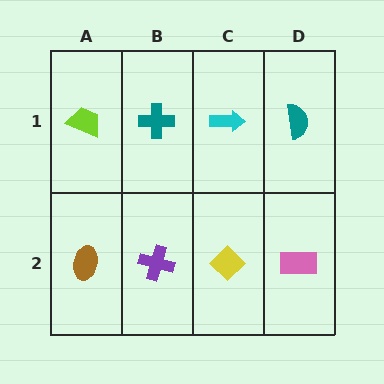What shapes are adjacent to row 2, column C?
A cyan arrow (row 1, column C), a purple cross (row 2, column B), a pink rectangle (row 2, column D).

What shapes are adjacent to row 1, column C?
A yellow diamond (row 2, column C), a teal cross (row 1, column B), a teal semicircle (row 1, column D).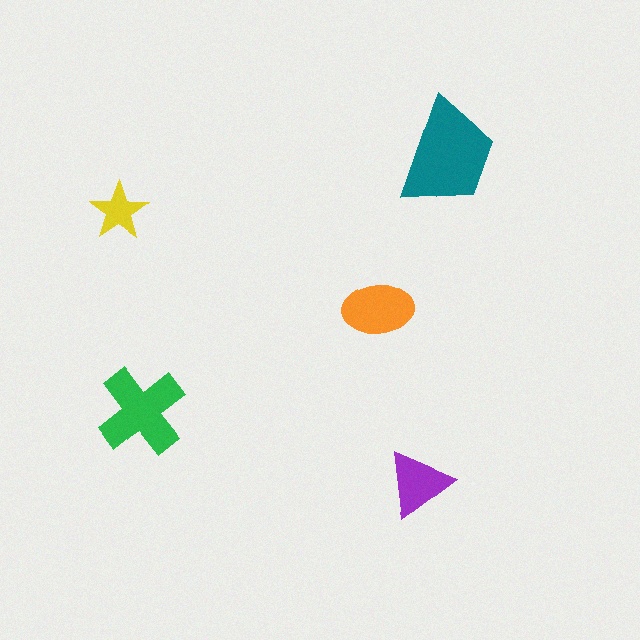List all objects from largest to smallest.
The teal trapezoid, the green cross, the orange ellipse, the purple triangle, the yellow star.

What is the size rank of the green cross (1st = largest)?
2nd.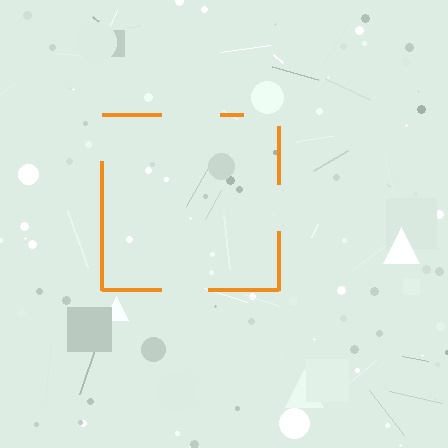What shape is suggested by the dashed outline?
The dashed outline suggests a square.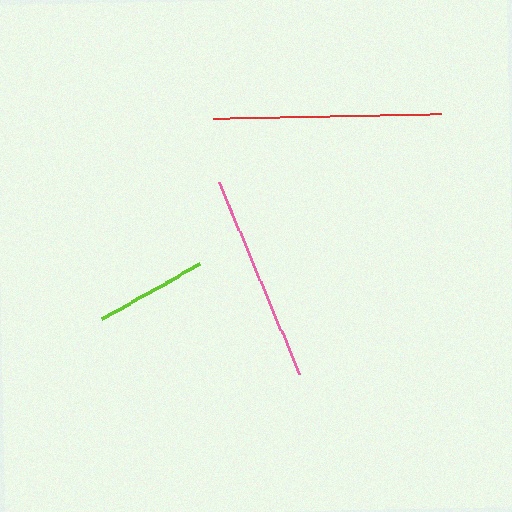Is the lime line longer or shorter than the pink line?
The pink line is longer than the lime line.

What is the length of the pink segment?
The pink segment is approximately 209 pixels long.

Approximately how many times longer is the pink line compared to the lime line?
The pink line is approximately 1.9 times the length of the lime line.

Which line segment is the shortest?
The lime line is the shortest at approximately 112 pixels.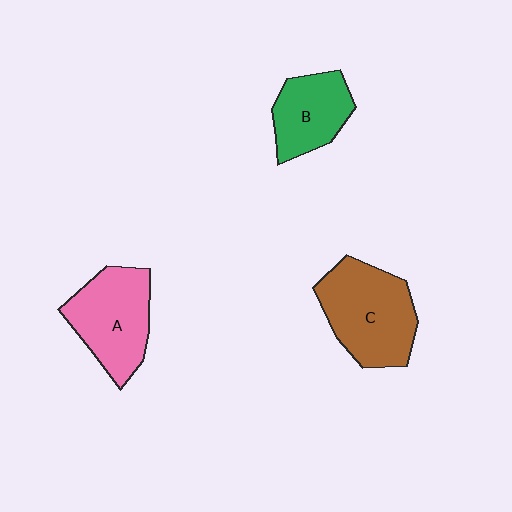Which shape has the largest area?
Shape C (brown).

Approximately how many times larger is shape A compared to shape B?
Approximately 1.3 times.